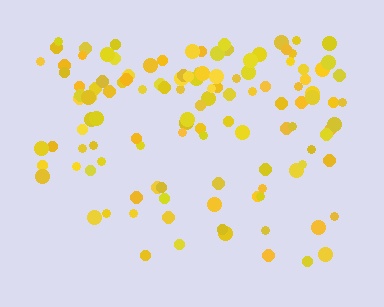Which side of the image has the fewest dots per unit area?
The bottom.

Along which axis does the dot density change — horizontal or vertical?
Vertical.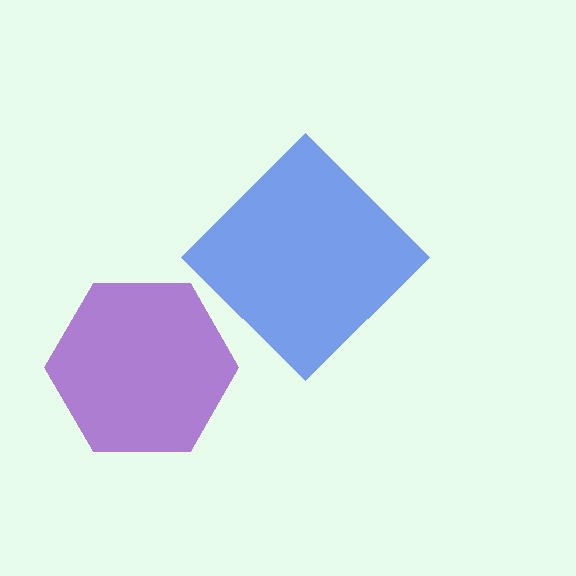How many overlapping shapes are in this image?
There are 2 overlapping shapes in the image.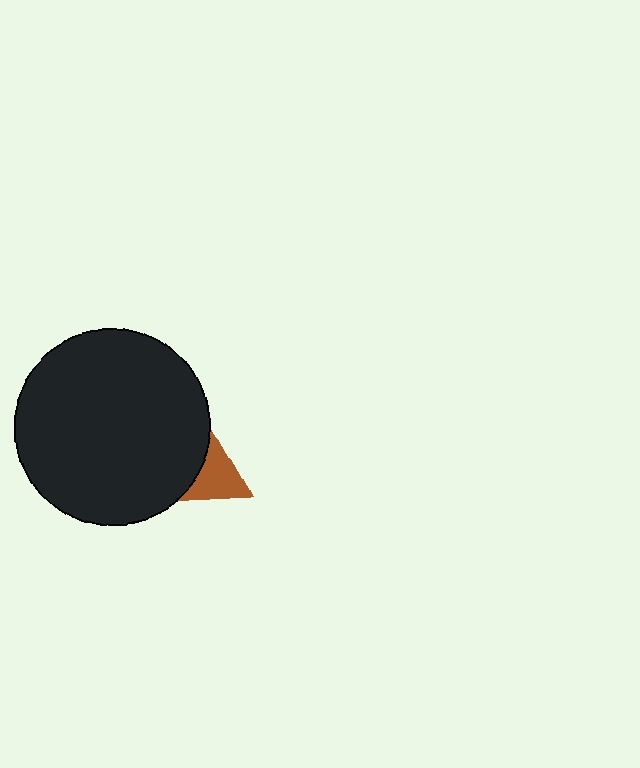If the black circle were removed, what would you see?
You would see the complete brown triangle.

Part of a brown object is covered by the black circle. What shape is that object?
It is a triangle.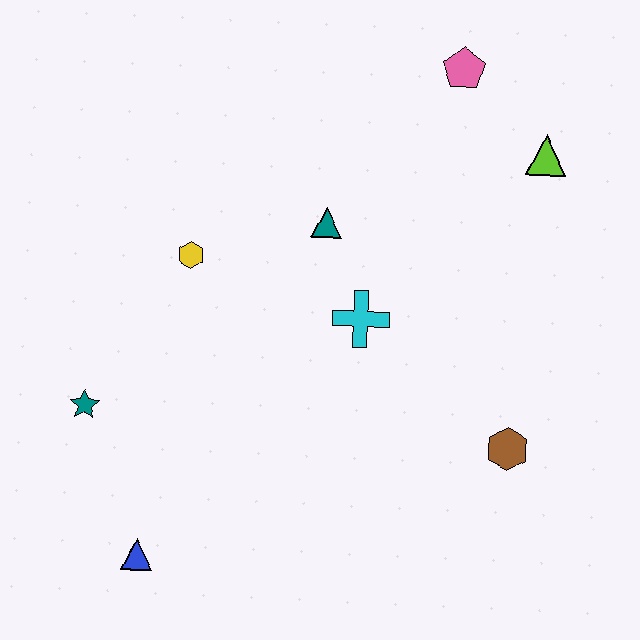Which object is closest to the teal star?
The blue triangle is closest to the teal star.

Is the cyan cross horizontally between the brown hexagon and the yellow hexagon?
Yes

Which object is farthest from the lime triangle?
The blue triangle is farthest from the lime triangle.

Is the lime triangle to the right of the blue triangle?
Yes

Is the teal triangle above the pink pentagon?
No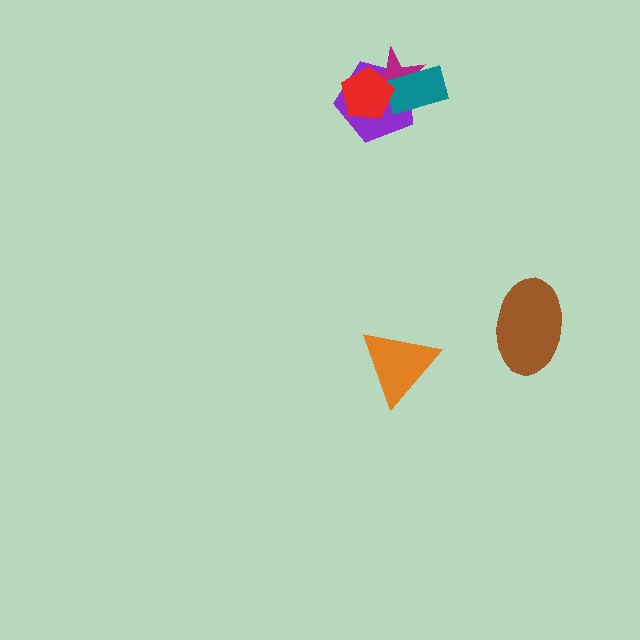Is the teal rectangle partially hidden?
Yes, it is partially covered by another shape.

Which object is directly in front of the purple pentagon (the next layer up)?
The magenta star is directly in front of the purple pentagon.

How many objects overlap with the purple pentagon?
3 objects overlap with the purple pentagon.